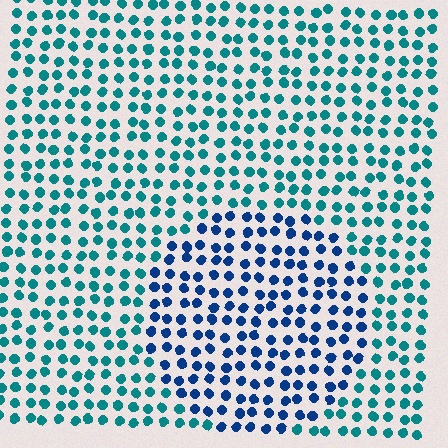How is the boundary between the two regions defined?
The boundary is defined purely by a slight shift in hue (about 37 degrees). Spacing, size, and orientation are identical on both sides.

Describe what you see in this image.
The image is filled with small teal elements in a uniform arrangement. A circle-shaped region is visible where the elements are tinted to a slightly different hue, forming a subtle color boundary.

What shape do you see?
I see a circle.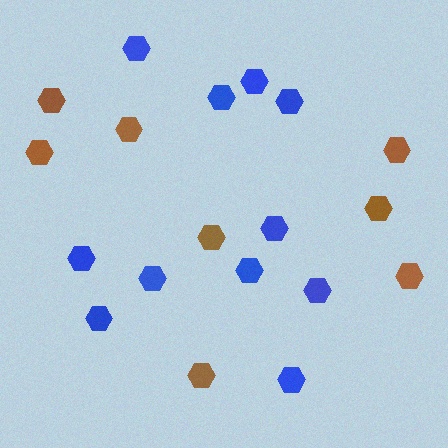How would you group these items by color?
There are 2 groups: one group of blue hexagons (11) and one group of brown hexagons (8).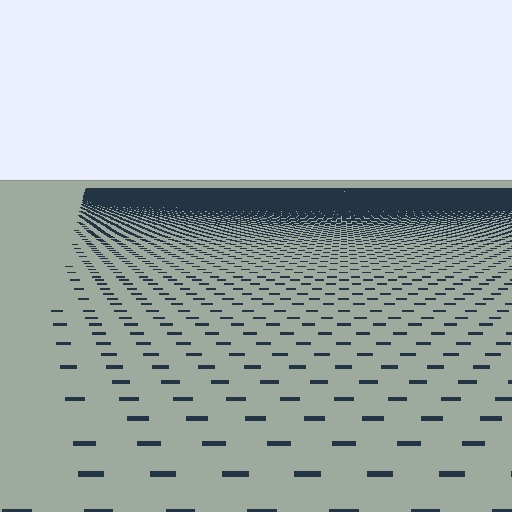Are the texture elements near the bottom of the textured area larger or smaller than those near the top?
Larger. Near the bottom, elements are closer to the viewer and appear at a bigger on-screen size.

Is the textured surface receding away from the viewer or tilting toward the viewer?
The surface is receding away from the viewer. Texture elements get smaller and denser toward the top.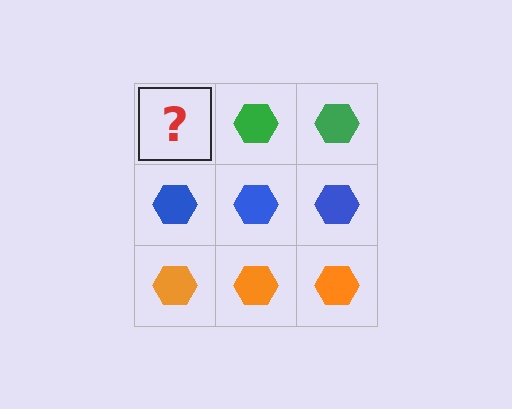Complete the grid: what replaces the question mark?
The question mark should be replaced with a green hexagon.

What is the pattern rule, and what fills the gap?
The rule is that each row has a consistent color. The gap should be filled with a green hexagon.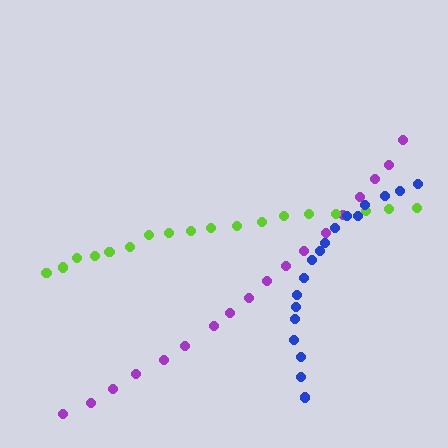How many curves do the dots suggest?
There are 3 distinct paths.